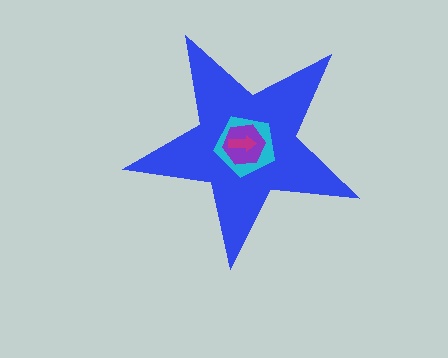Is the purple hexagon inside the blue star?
Yes.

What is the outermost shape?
The blue star.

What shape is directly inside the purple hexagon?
The magenta arrow.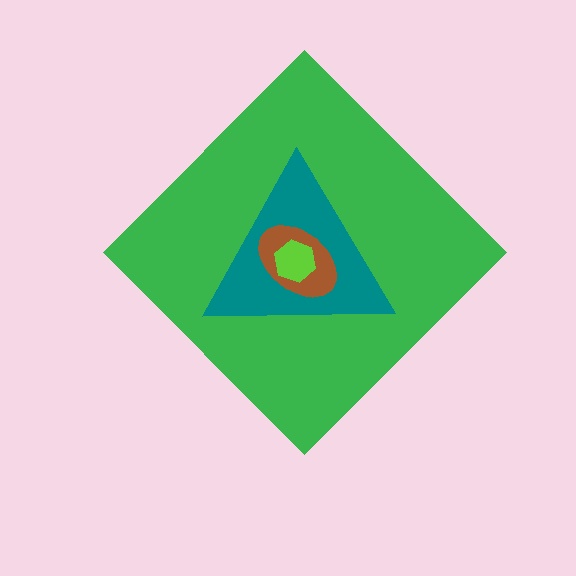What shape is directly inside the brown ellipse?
The lime hexagon.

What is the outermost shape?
The green diamond.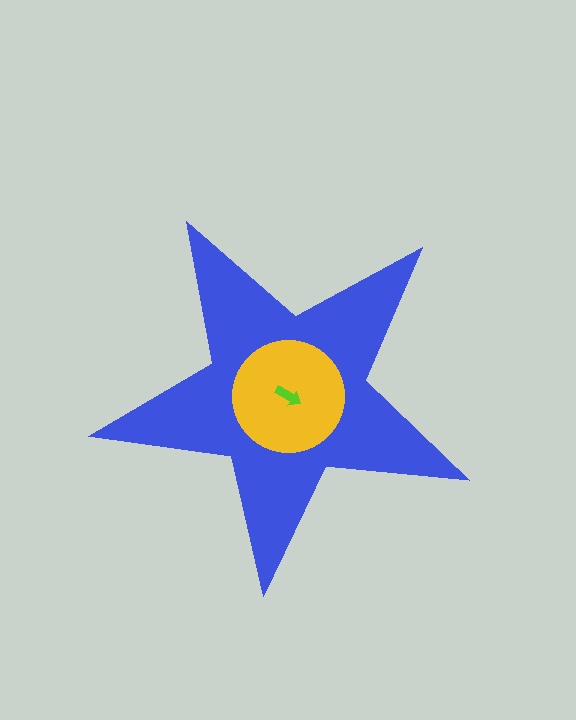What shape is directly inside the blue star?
The yellow circle.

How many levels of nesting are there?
3.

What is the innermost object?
The lime arrow.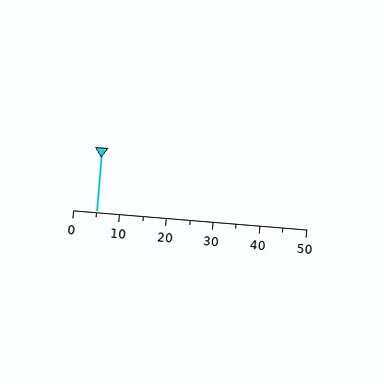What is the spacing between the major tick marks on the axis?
The major ticks are spaced 10 apart.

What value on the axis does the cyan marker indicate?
The marker indicates approximately 5.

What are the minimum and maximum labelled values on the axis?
The axis runs from 0 to 50.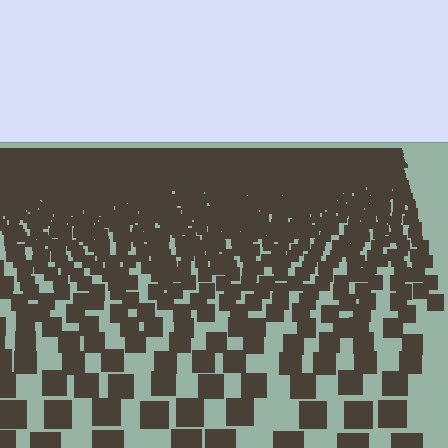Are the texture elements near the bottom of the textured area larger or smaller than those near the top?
Larger. Near the bottom, elements are closer to the viewer and appear at a bigger on-screen size.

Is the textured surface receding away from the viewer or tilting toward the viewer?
The surface is receding away from the viewer. Texture elements get smaller and denser toward the top.